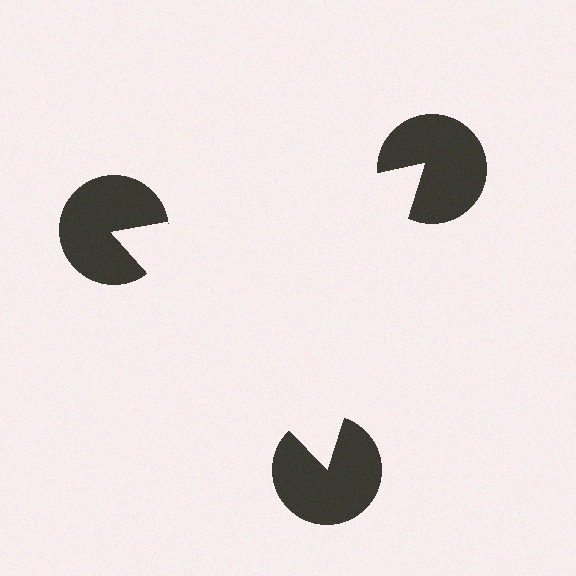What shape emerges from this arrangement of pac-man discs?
An illusory triangle — its edges are inferred from the aligned wedge cuts in the pac-man discs, not physically drawn.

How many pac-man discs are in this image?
There are 3 — one at each vertex of the illusory triangle.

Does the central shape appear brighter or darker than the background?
It typically appears slightly brighter than the background, even though no actual brightness change is drawn.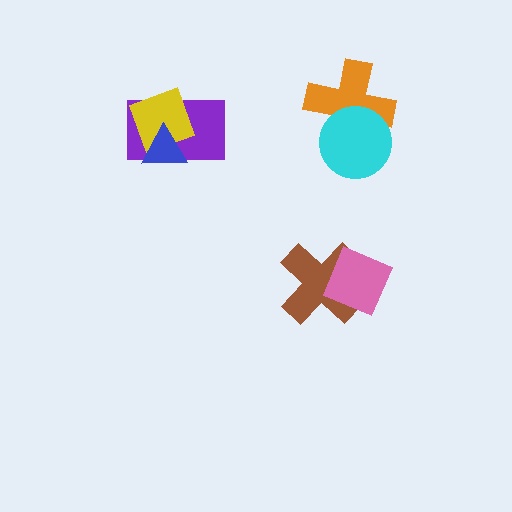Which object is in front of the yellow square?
The blue triangle is in front of the yellow square.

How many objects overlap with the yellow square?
2 objects overlap with the yellow square.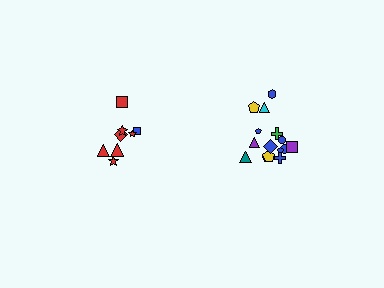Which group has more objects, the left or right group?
The right group.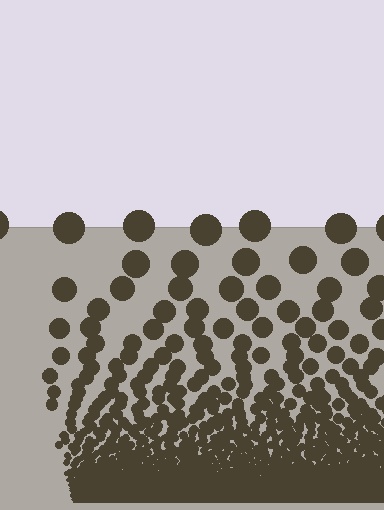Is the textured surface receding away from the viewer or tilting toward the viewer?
The surface appears to tilt toward the viewer. Texture elements get larger and sparser toward the top.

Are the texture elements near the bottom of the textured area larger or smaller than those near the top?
Smaller. The gradient is inverted — elements near the bottom are smaller and denser.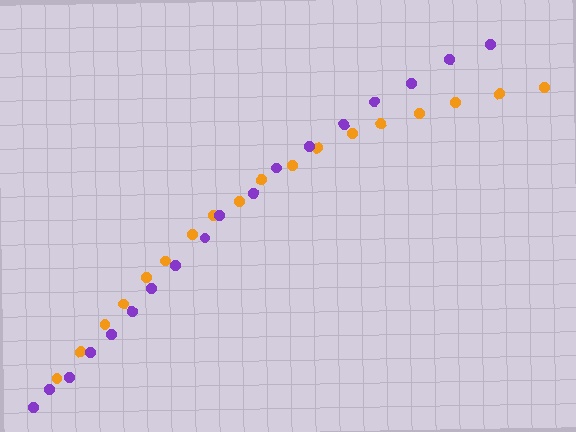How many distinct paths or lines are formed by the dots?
There are 2 distinct paths.